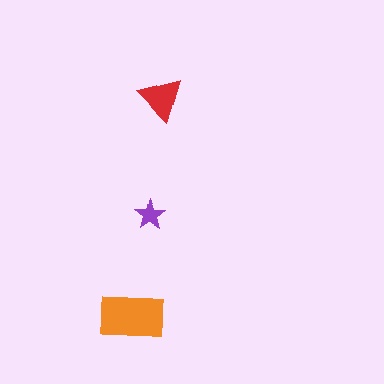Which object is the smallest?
The purple star.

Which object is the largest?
The orange rectangle.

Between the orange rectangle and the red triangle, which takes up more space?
The orange rectangle.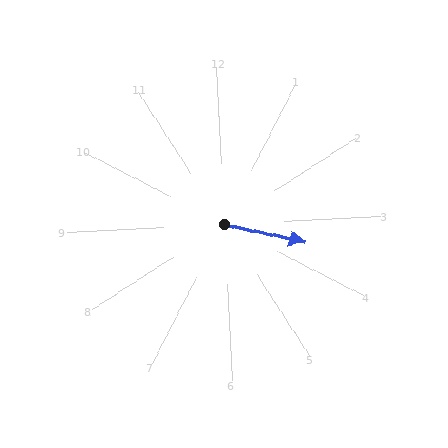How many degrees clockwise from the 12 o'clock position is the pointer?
Approximately 105 degrees.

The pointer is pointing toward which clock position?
Roughly 4 o'clock.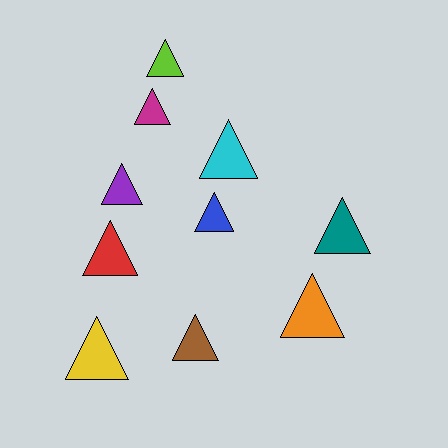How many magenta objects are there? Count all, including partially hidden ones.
There is 1 magenta object.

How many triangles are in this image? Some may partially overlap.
There are 10 triangles.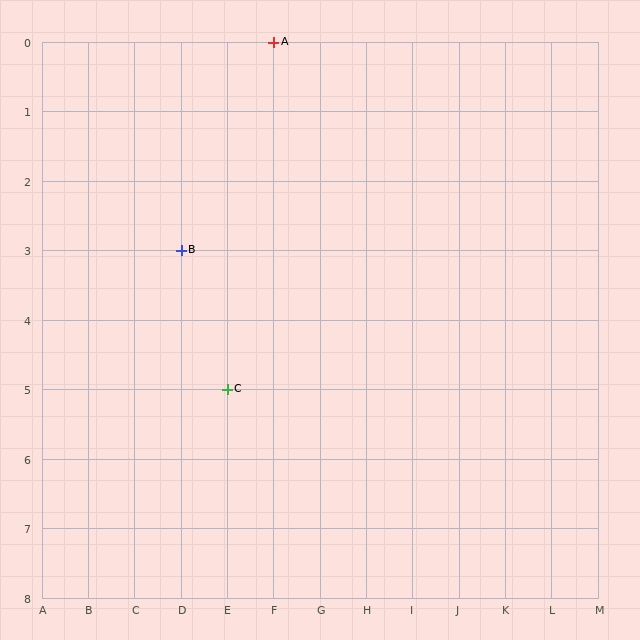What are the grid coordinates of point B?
Point B is at grid coordinates (D, 3).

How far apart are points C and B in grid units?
Points C and B are 1 column and 2 rows apart (about 2.2 grid units diagonally).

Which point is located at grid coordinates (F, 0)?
Point A is at (F, 0).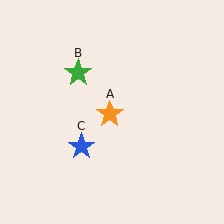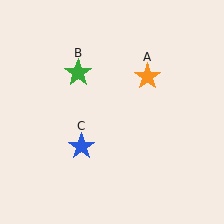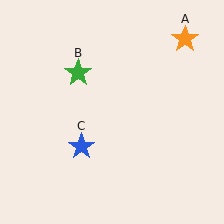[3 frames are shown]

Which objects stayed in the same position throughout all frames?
Green star (object B) and blue star (object C) remained stationary.